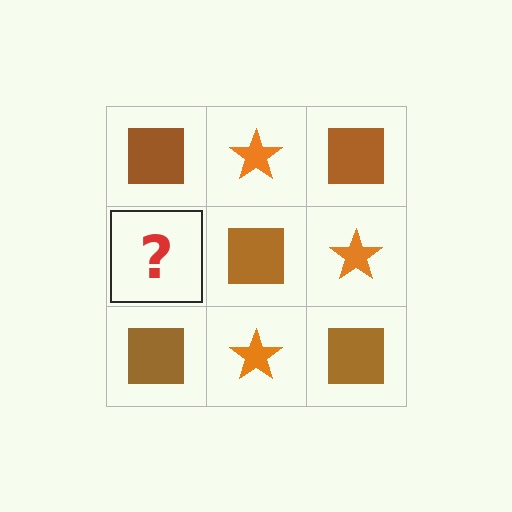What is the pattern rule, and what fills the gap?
The rule is that it alternates brown square and orange star in a checkerboard pattern. The gap should be filled with an orange star.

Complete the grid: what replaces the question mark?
The question mark should be replaced with an orange star.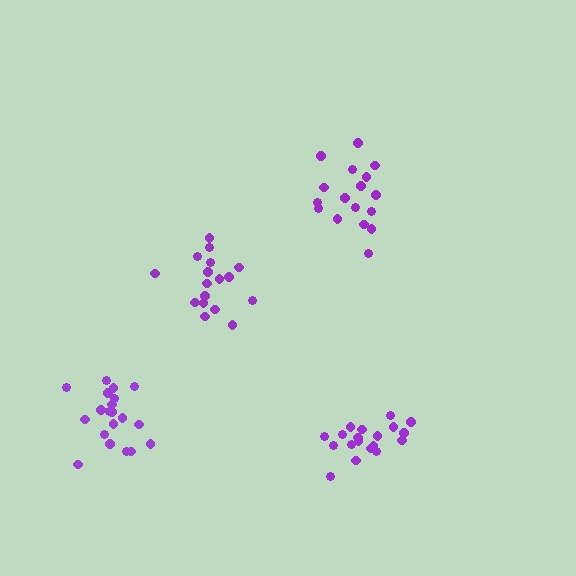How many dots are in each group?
Group 1: 17 dots, Group 2: 17 dots, Group 3: 20 dots, Group 4: 19 dots (73 total).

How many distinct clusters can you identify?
There are 4 distinct clusters.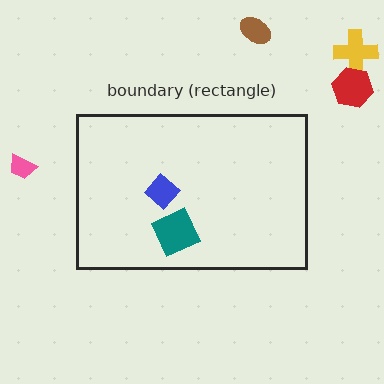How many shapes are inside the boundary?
2 inside, 4 outside.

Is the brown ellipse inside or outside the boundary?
Outside.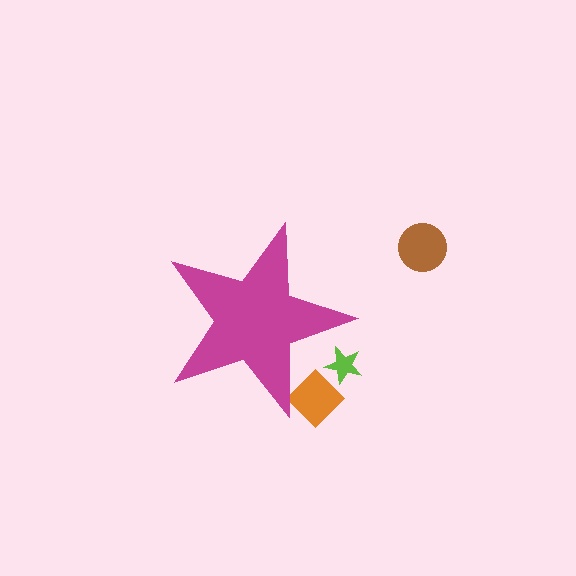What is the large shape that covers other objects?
A magenta star.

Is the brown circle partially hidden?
No, the brown circle is fully visible.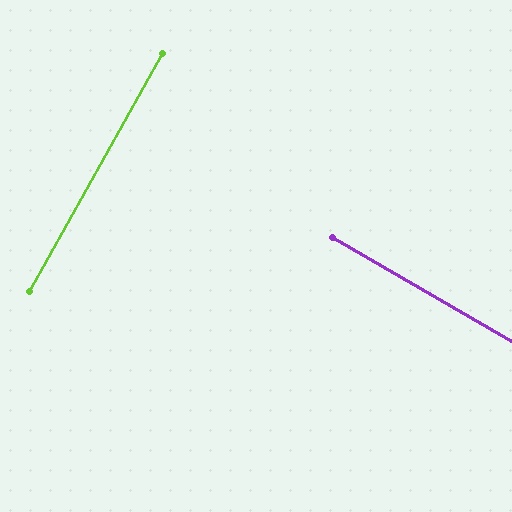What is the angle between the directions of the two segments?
Approximately 89 degrees.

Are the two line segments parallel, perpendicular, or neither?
Perpendicular — they meet at approximately 89°.